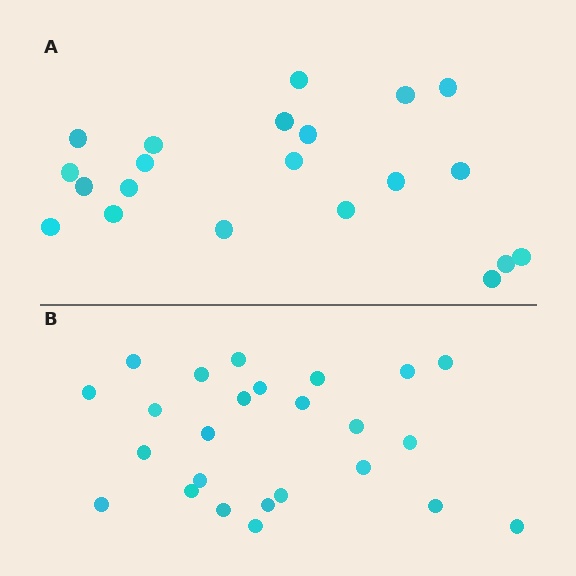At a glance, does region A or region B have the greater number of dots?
Region B (the bottom region) has more dots.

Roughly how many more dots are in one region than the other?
Region B has about 4 more dots than region A.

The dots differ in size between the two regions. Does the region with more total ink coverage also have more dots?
No. Region A has more total ink coverage because its dots are larger, but region B actually contains more individual dots. Total area can be misleading — the number of items is what matters here.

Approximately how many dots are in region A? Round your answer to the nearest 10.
About 20 dots. (The exact count is 21, which rounds to 20.)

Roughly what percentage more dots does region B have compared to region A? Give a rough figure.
About 20% more.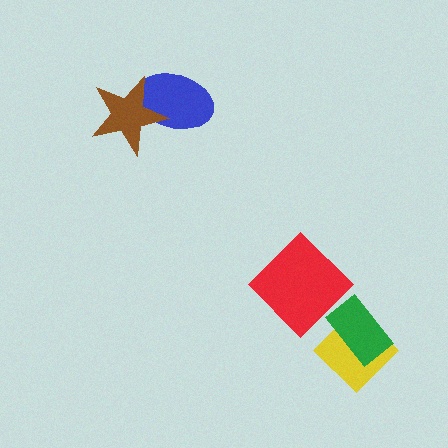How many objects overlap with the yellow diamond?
1 object overlaps with the yellow diamond.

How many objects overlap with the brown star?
1 object overlaps with the brown star.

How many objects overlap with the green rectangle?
1 object overlaps with the green rectangle.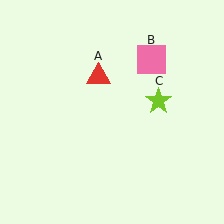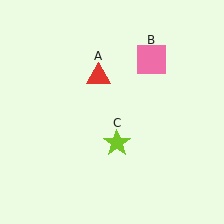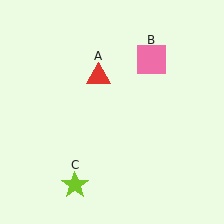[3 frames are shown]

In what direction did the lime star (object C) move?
The lime star (object C) moved down and to the left.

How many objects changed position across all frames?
1 object changed position: lime star (object C).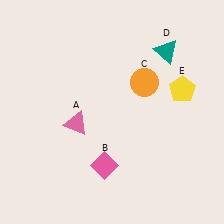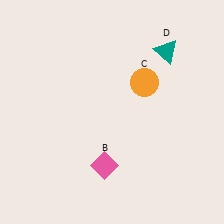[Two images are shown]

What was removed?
The pink triangle (A), the yellow pentagon (E) were removed in Image 2.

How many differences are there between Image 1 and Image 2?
There are 2 differences between the two images.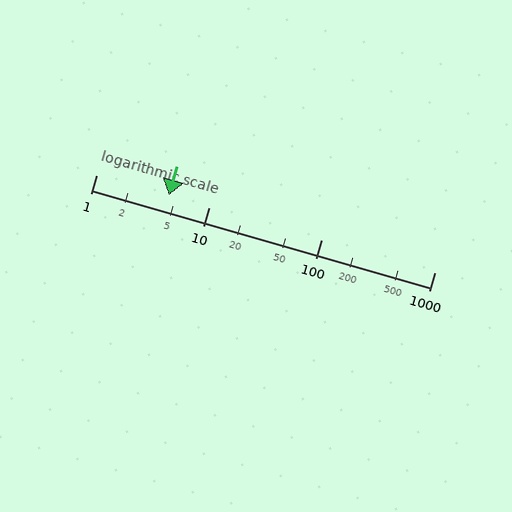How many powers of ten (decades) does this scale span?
The scale spans 3 decades, from 1 to 1000.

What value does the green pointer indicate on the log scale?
The pointer indicates approximately 4.4.